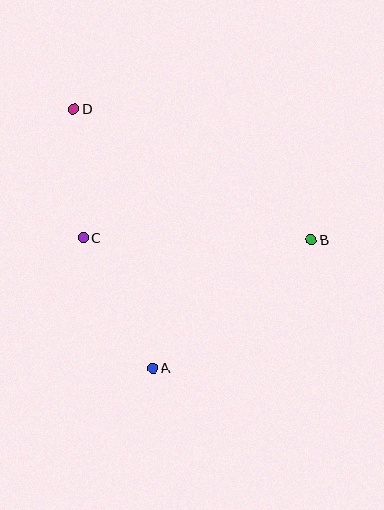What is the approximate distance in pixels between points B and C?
The distance between B and C is approximately 228 pixels.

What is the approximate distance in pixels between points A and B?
The distance between A and B is approximately 204 pixels.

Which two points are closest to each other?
Points C and D are closest to each other.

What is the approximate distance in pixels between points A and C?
The distance between A and C is approximately 148 pixels.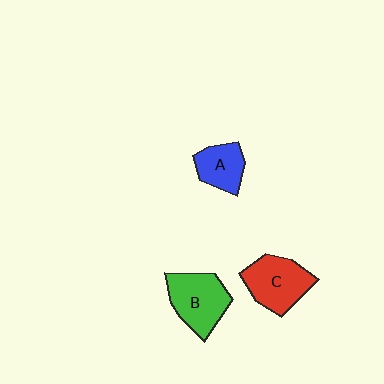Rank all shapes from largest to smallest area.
From largest to smallest: B (green), C (red), A (blue).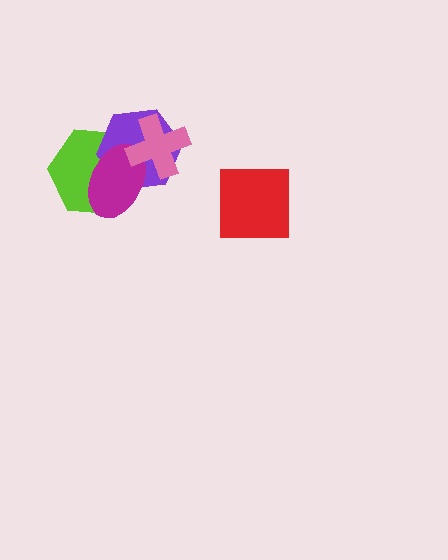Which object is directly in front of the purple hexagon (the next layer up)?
The magenta ellipse is directly in front of the purple hexagon.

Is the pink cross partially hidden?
No, no other shape covers it.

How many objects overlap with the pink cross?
3 objects overlap with the pink cross.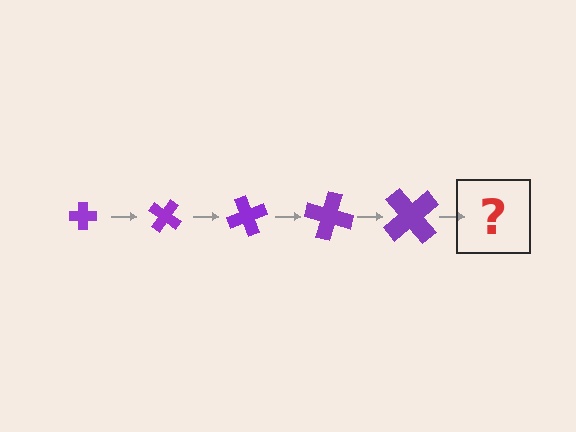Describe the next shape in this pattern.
It should be a cross, larger than the previous one and rotated 175 degrees from the start.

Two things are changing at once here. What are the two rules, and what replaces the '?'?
The two rules are that the cross grows larger each step and it rotates 35 degrees each step. The '?' should be a cross, larger than the previous one and rotated 175 degrees from the start.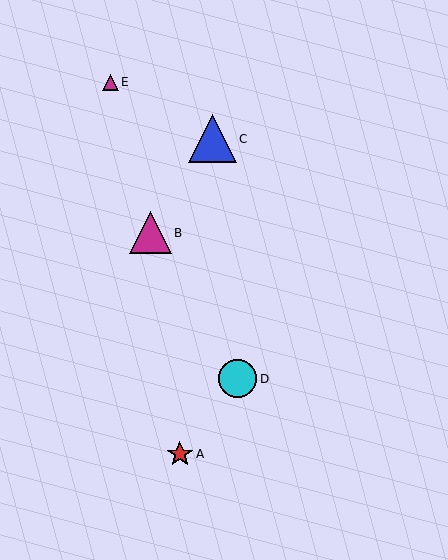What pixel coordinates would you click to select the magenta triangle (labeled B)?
Click at (150, 233) to select the magenta triangle B.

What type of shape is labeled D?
Shape D is a cyan circle.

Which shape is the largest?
The blue triangle (labeled C) is the largest.